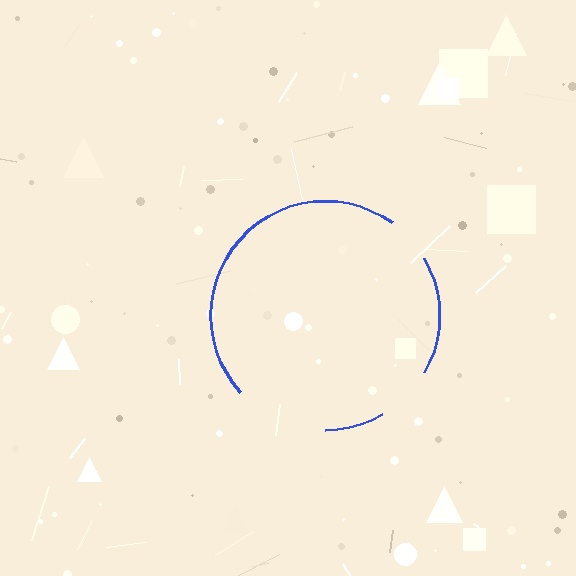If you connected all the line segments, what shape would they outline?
They would outline a circle.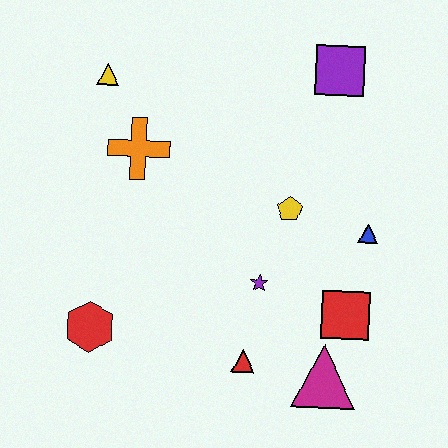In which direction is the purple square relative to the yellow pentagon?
The purple square is above the yellow pentagon.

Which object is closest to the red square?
The magenta triangle is closest to the red square.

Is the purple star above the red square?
Yes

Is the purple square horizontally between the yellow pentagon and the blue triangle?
Yes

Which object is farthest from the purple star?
The yellow triangle is farthest from the purple star.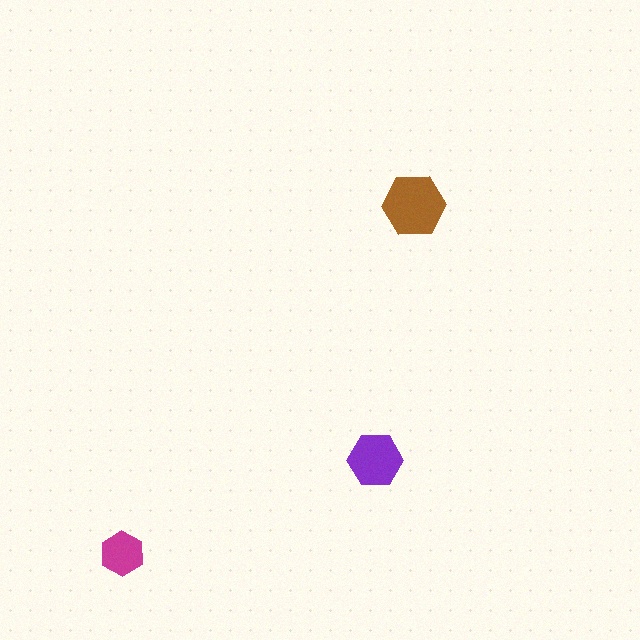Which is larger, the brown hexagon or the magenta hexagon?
The brown one.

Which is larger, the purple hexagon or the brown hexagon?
The brown one.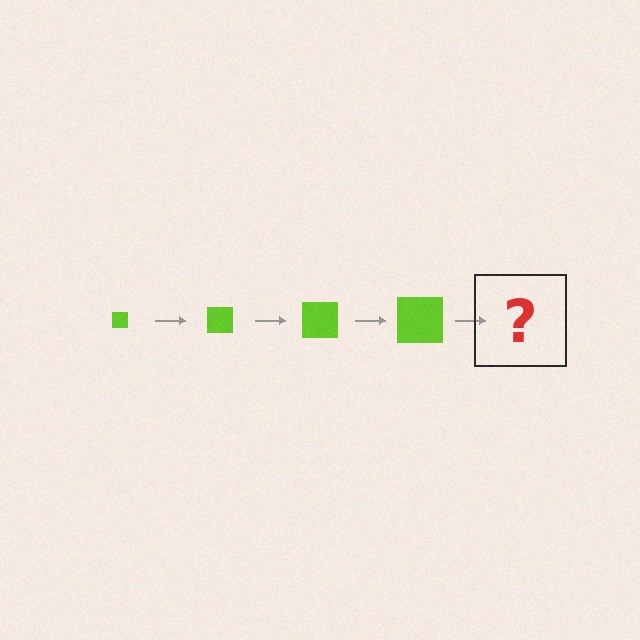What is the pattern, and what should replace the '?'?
The pattern is that the square gets progressively larger each step. The '?' should be a lime square, larger than the previous one.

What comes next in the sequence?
The next element should be a lime square, larger than the previous one.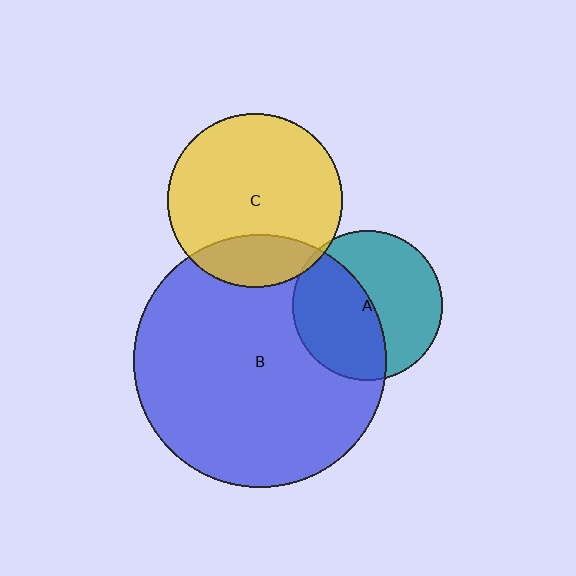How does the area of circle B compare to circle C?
Approximately 2.1 times.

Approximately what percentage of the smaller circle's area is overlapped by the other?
Approximately 5%.